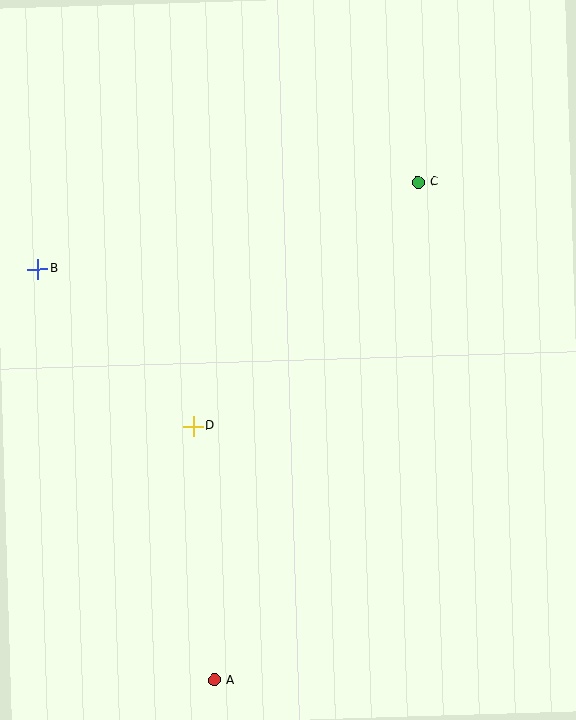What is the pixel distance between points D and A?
The distance between D and A is 255 pixels.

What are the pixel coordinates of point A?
Point A is at (214, 680).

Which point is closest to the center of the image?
Point D at (193, 426) is closest to the center.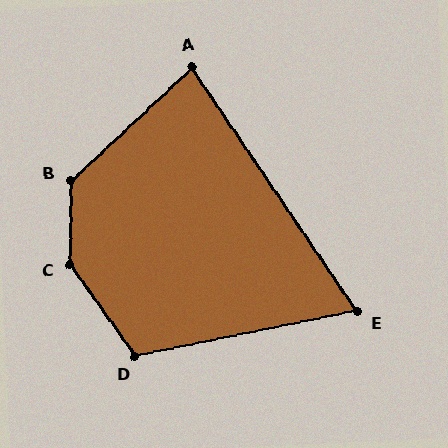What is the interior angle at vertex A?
Approximately 81 degrees (acute).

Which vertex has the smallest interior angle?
E, at approximately 67 degrees.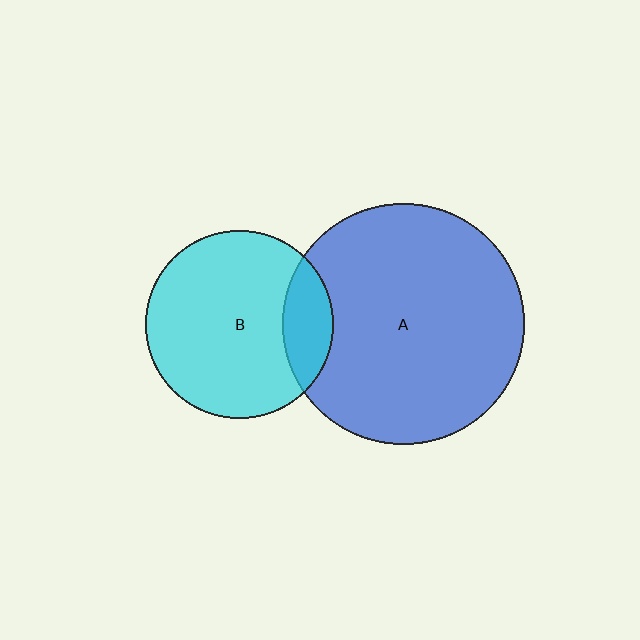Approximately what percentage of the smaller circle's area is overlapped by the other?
Approximately 20%.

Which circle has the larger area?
Circle A (blue).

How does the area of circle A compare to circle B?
Approximately 1.7 times.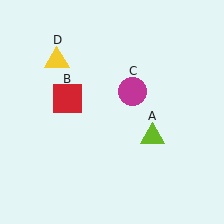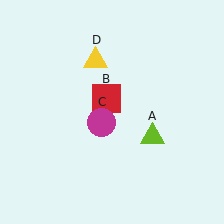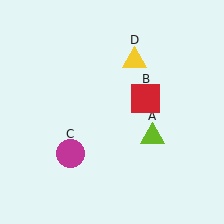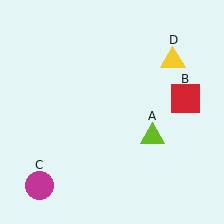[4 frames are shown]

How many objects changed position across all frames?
3 objects changed position: red square (object B), magenta circle (object C), yellow triangle (object D).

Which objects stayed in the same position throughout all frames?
Lime triangle (object A) remained stationary.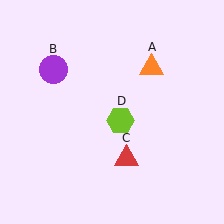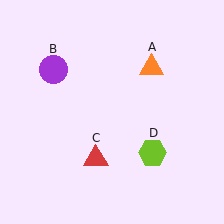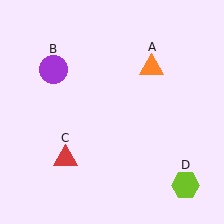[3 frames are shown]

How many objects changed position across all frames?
2 objects changed position: red triangle (object C), lime hexagon (object D).